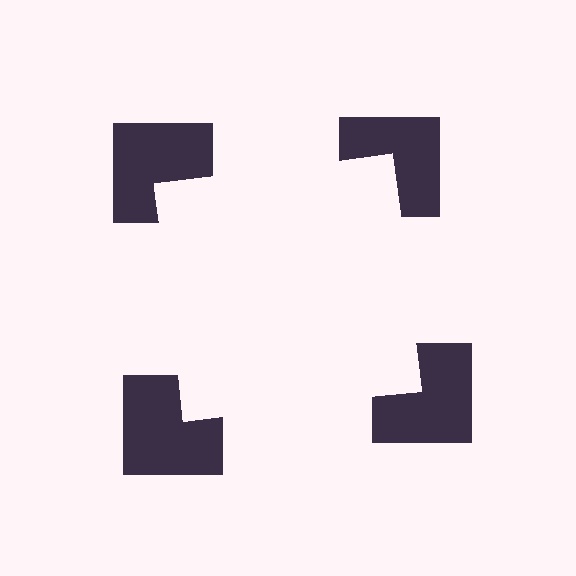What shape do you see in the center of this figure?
An illusory square — its edges are inferred from the aligned wedge cuts in the notched squares, not physically drawn.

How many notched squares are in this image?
There are 4 — one at each vertex of the illusory square.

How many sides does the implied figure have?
4 sides.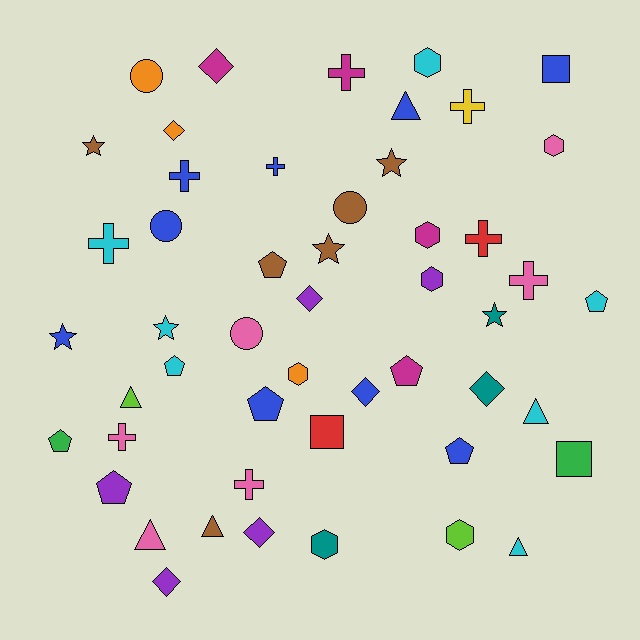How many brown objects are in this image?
There are 6 brown objects.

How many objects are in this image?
There are 50 objects.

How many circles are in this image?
There are 4 circles.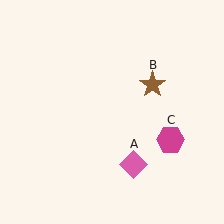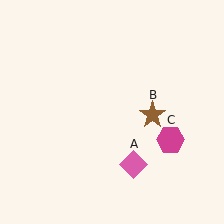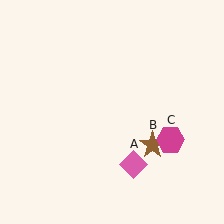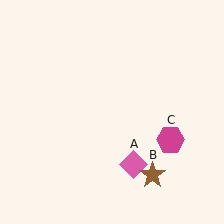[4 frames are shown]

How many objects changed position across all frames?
1 object changed position: brown star (object B).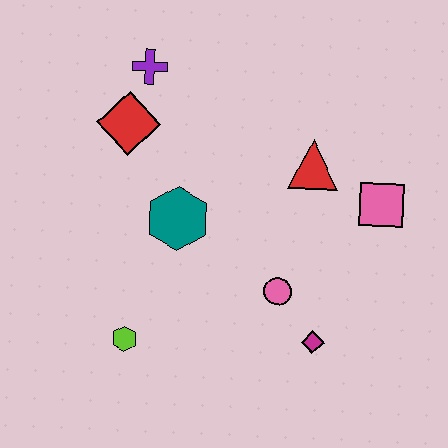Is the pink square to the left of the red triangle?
No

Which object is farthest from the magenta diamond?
The purple cross is farthest from the magenta diamond.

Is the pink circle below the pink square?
Yes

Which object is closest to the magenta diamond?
The pink circle is closest to the magenta diamond.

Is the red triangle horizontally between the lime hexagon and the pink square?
Yes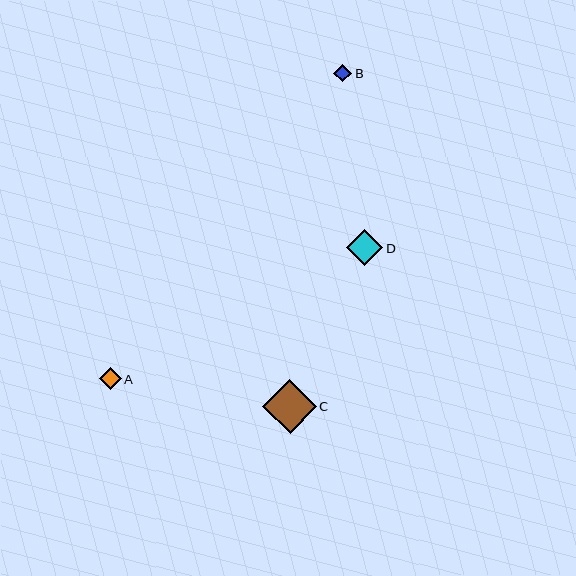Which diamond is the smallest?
Diamond B is the smallest with a size of approximately 18 pixels.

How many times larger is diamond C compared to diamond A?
Diamond C is approximately 2.5 times the size of diamond A.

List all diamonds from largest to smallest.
From largest to smallest: C, D, A, B.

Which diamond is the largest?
Diamond C is the largest with a size of approximately 54 pixels.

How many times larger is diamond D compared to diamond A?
Diamond D is approximately 1.6 times the size of diamond A.